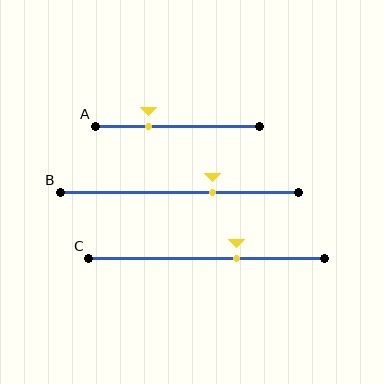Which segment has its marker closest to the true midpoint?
Segment C has its marker closest to the true midpoint.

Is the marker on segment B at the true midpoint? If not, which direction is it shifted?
No, the marker on segment B is shifted to the right by about 14% of the segment length.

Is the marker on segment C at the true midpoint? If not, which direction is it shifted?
No, the marker on segment C is shifted to the right by about 13% of the segment length.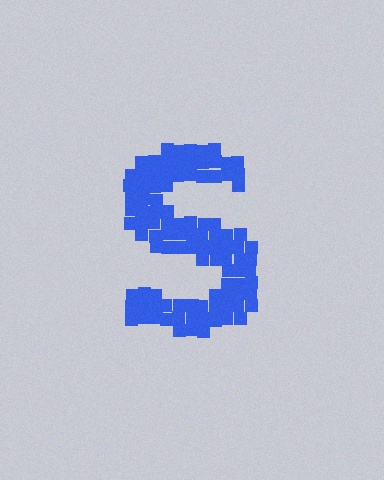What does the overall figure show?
The overall figure shows the letter S.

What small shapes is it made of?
It is made of small squares.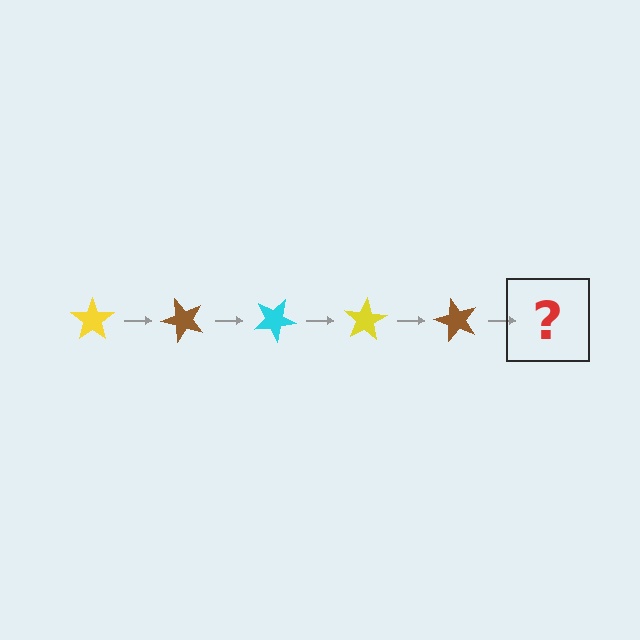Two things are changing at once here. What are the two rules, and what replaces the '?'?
The two rules are that it rotates 50 degrees each step and the color cycles through yellow, brown, and cyan. The '?' should be a cyan star, rotated 250 degrees from the start.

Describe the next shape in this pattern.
It should be a cyan star, rotated 250 degrees from the start.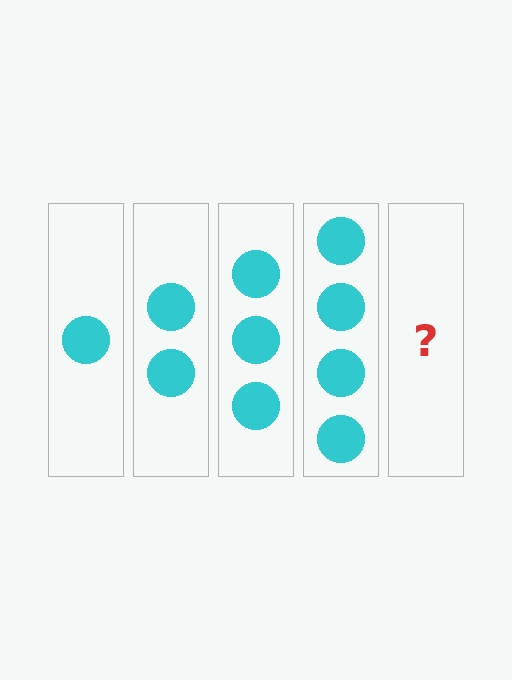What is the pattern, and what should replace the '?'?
The pattern is that each step adds one more circle. The '?' should be 5 circles.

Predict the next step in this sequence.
The next step is 5 circles.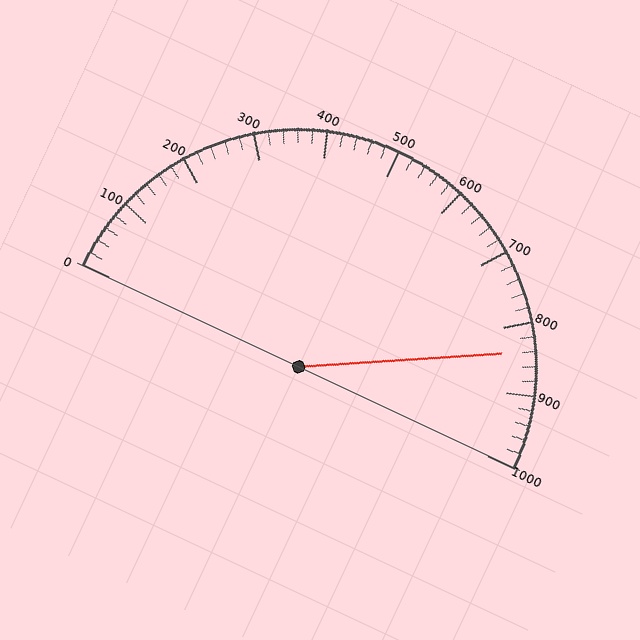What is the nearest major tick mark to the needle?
The nearest major tick mark is 800.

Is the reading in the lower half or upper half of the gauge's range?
The reading is in the upper half of the range (0 to 1000).